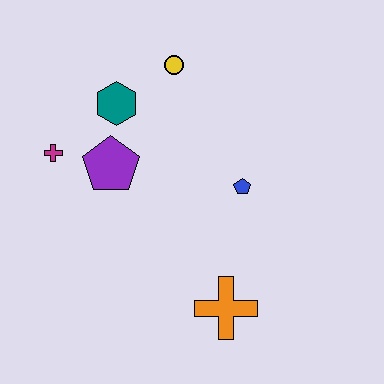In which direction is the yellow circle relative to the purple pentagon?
The yellow circle is above the purple pentagon.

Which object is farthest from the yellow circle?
The orange cross is farthest from the yellow circle.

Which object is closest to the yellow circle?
The teal hexagon is closest to the yellow circle.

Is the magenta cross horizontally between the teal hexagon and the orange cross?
No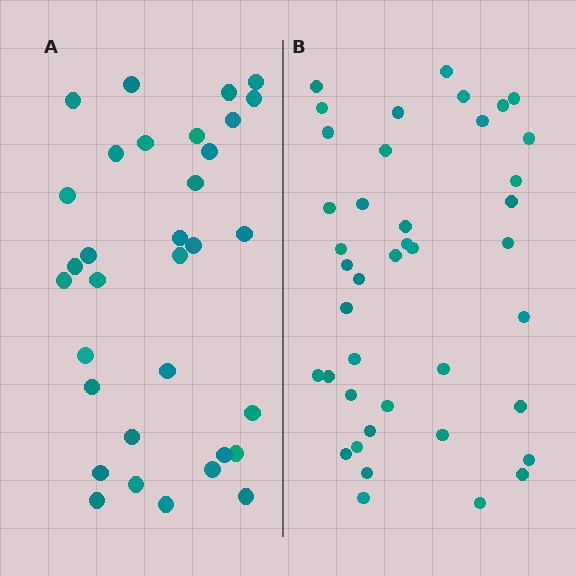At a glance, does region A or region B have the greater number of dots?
Region B (the right region) has more dots.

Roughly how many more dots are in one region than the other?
Region B has roughly 8 or so more dots than region A.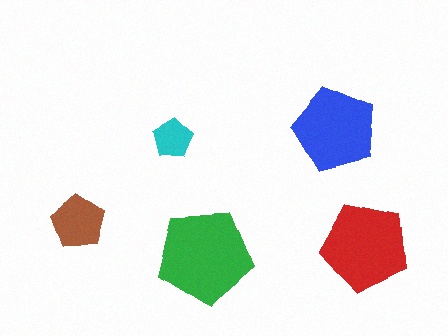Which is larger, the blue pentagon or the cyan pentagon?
The blue one.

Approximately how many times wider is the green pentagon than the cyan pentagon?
About 2.5 times wider.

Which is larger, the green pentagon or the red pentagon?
The green one.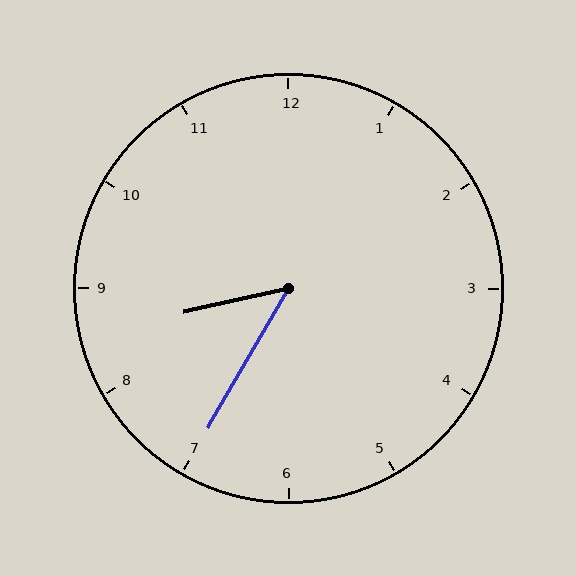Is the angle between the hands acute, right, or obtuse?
It is acute.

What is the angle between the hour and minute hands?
Approximately 48 degrees.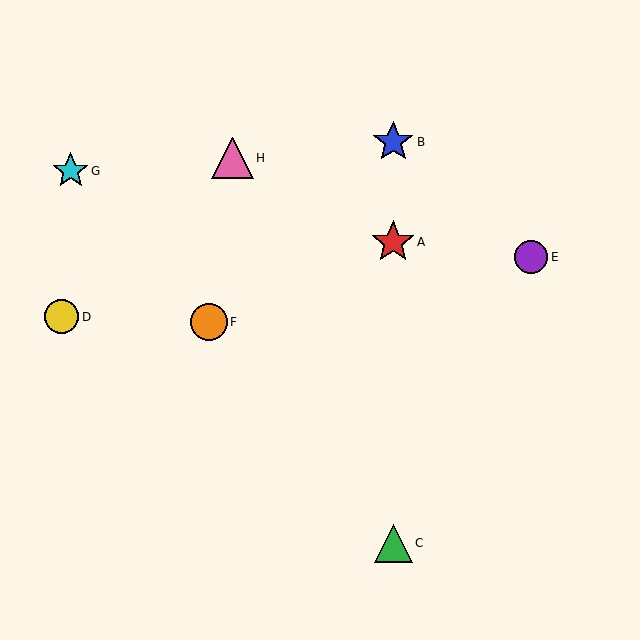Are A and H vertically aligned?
No, A is at x≈393 and H is at x≈233.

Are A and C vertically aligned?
Yes, both are at x≈393.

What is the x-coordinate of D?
Object D is at x≈62.